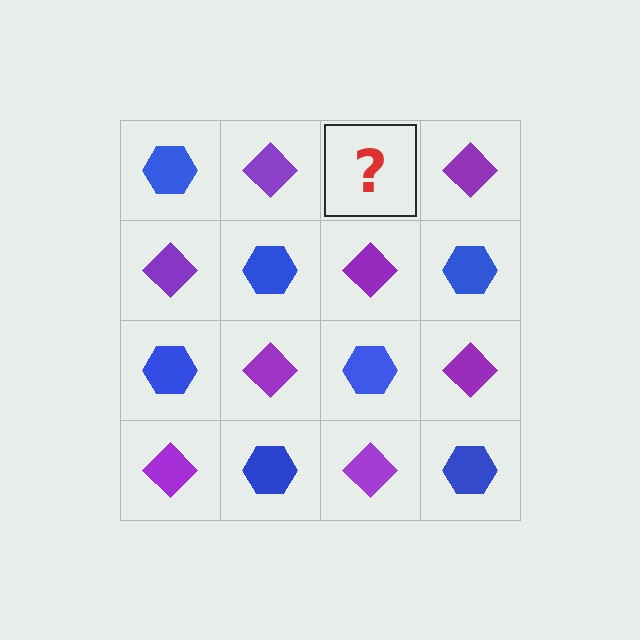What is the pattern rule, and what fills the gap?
The rule is that it alternates blue hexagon and purple diamond in a checkerboard pattern. The gap should be filled with a blue hexagon.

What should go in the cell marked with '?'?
The missing cell should contain a blue hexagon.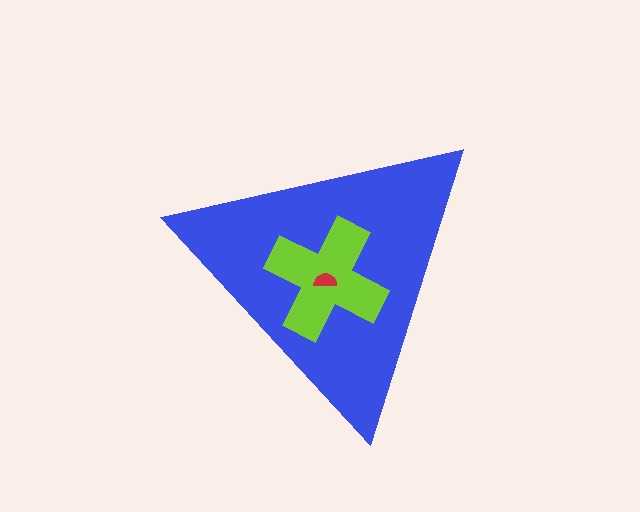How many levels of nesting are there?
3.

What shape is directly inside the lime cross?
The red semicircle.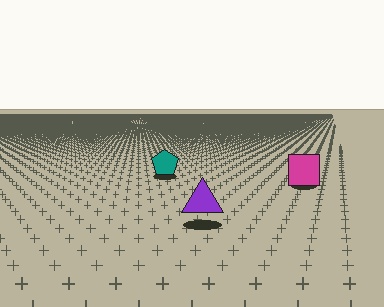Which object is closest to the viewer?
The purple triangle is closest. The texture marks near it are larger and more spread out.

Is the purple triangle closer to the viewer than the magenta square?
Yes. The purple triangle is closer — you can tell from the texture gradient: the ground texture is coarser near it.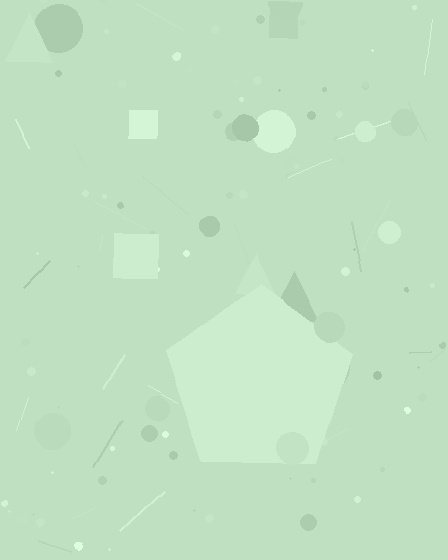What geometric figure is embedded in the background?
A pentagon is embedded in the background.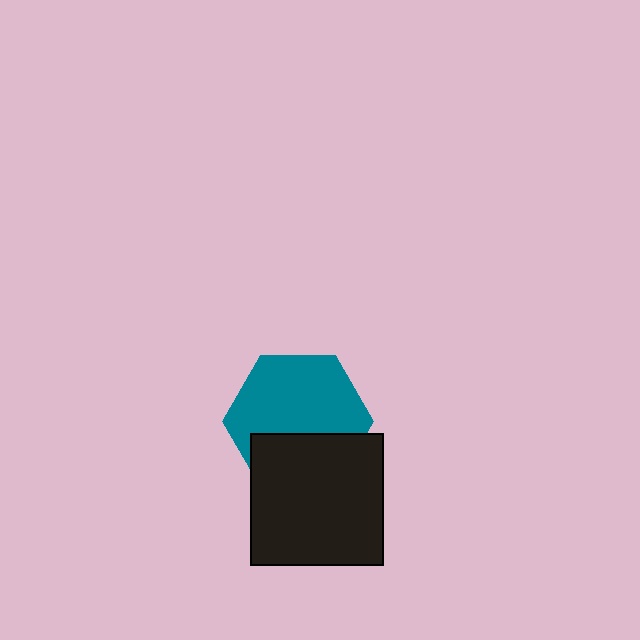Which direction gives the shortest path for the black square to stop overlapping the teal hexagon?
Moving down gives the shortest separation.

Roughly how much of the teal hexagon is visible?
About half of it is visible (roughly 64%).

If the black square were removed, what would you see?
You would see the complete teal hexagon.